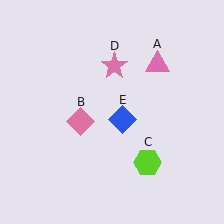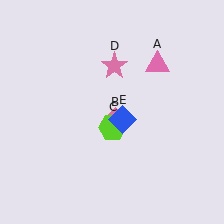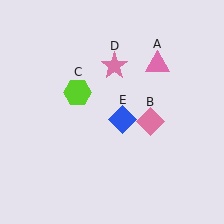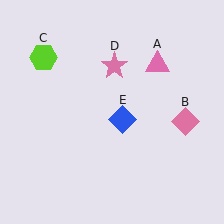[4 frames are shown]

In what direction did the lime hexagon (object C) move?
The lime hexagon (object C) moved up and to the left.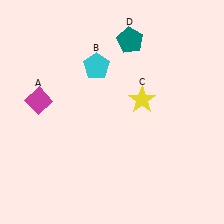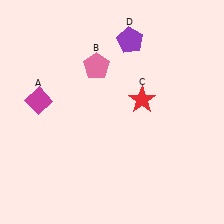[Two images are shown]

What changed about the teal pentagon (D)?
In Image 1, D is teal. In Image 2, it changed to purple.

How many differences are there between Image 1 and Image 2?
There are 3 differences between the two images.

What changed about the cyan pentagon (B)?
In Image 1, B is cyan. In Image 2, it changed to pink.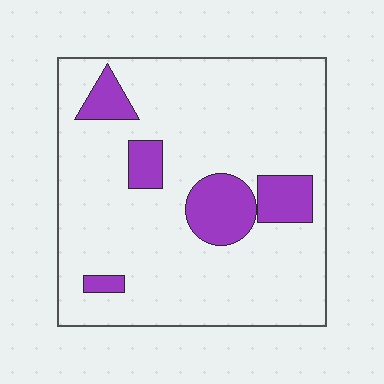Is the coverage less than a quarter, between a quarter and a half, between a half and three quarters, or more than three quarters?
Less than a quarter.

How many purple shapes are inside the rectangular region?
5.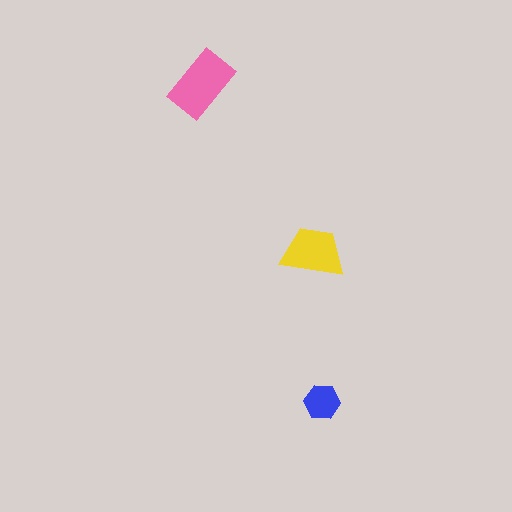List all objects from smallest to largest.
The blue hexagon, the yellow trapezoid, the pink rectangle.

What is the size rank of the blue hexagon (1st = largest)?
3rd.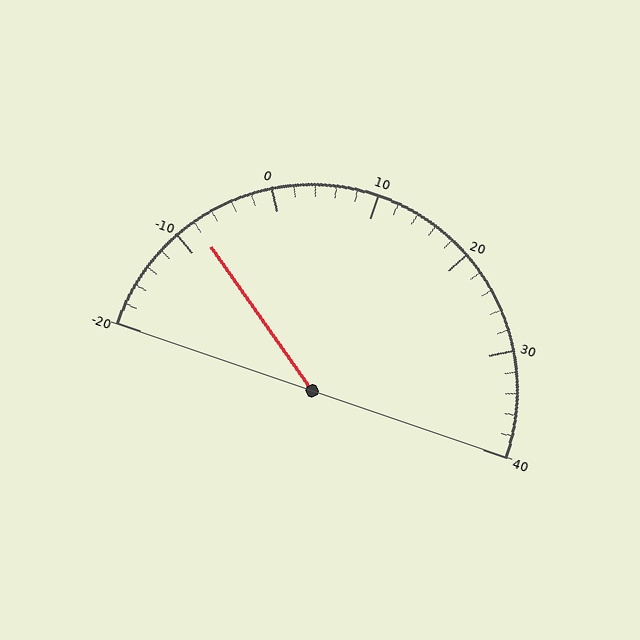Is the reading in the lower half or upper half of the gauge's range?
The reading is in the lower half of the range (-20 to 40).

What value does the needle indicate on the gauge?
The needle indicates approximately -8.